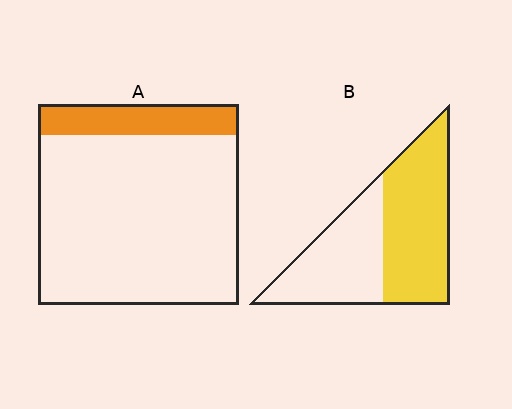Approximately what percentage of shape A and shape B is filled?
A is approximately 15% and B is approximately 55%.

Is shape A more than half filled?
No.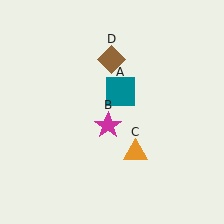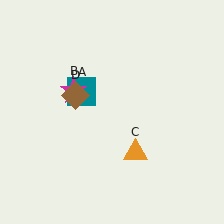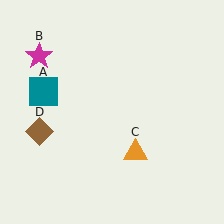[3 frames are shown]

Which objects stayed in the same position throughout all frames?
Orange triangle (object C) remained stationary.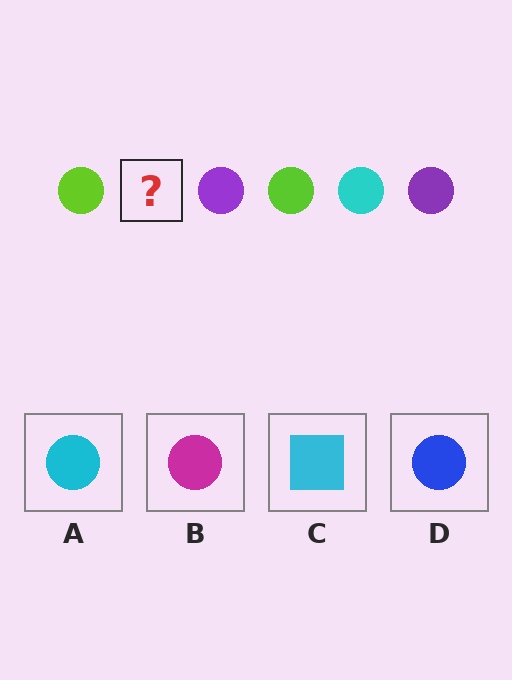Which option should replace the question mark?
Option A.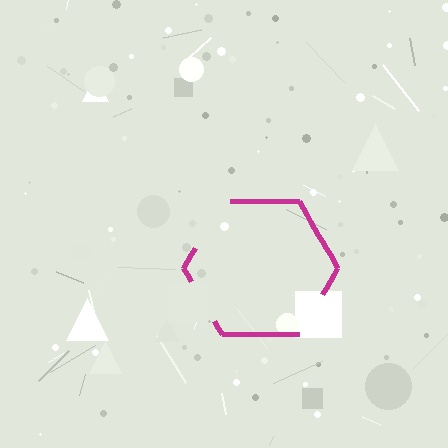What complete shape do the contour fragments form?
The contour fragments form a hexagon.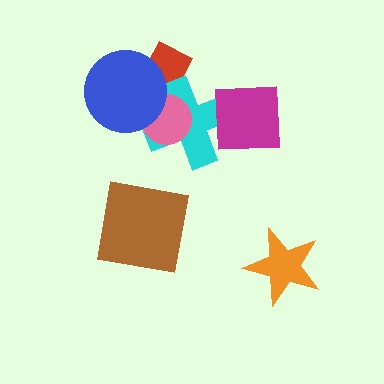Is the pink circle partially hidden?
Yes, it is partially covered by another shape.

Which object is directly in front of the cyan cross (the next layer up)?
The pink circle is directly in front of the cyan cross.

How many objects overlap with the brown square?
0 objects overlap with the brown square.